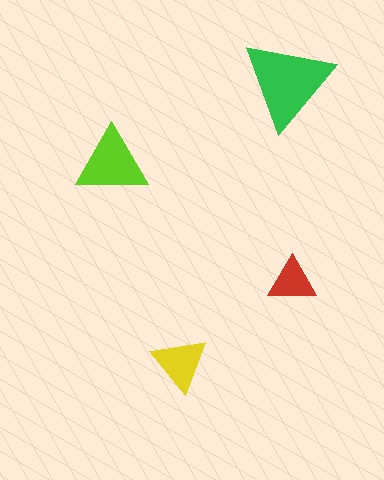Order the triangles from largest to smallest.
the green one, the lime one, the yellow one, the red one.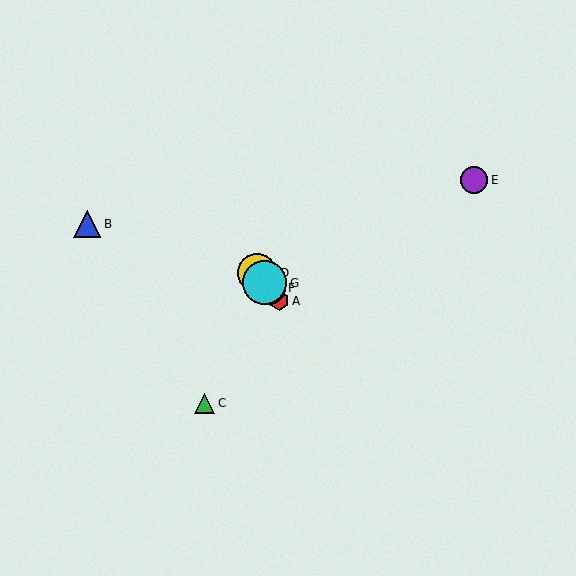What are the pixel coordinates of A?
Object A is at (279, 301).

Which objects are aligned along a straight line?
Objects A, D, F, G are aligned along a straight line.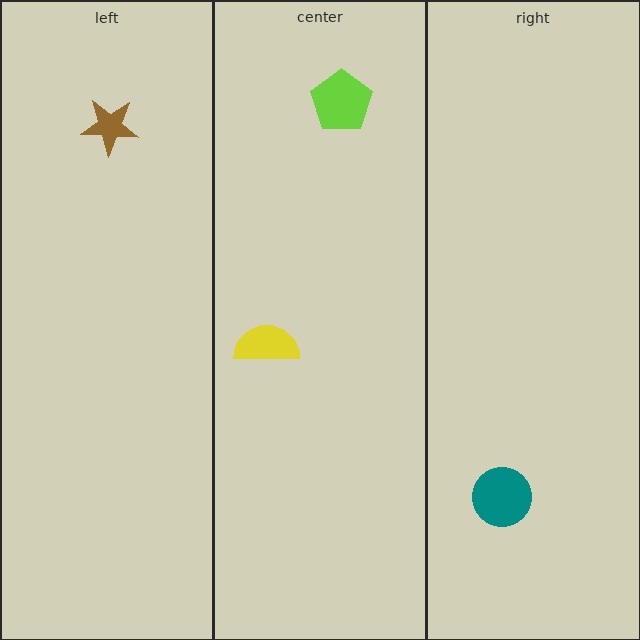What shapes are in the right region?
The teal circle.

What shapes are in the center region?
The lime pentagon, the yellow semicircle.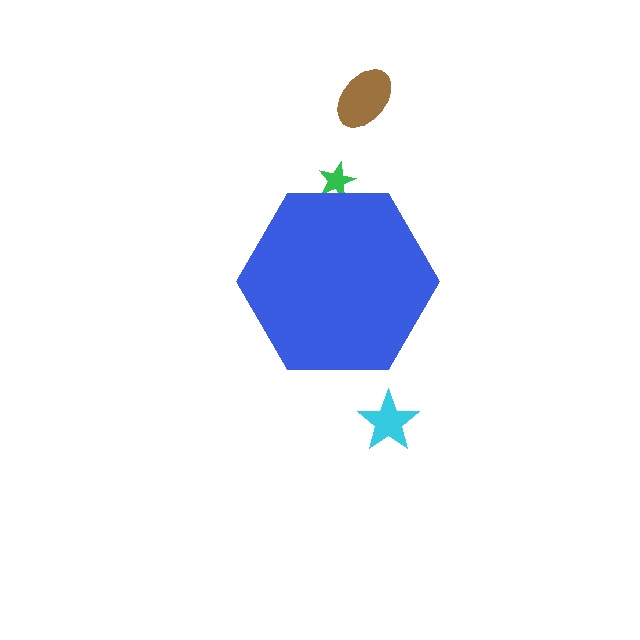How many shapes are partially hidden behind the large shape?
1 shape is partially hidden.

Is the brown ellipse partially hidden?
No, the brown ellipse is fully visible.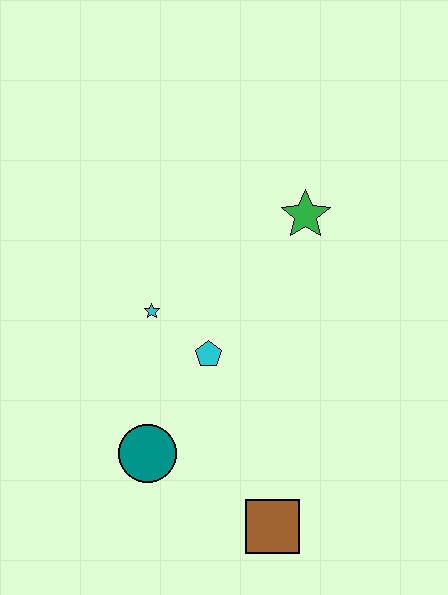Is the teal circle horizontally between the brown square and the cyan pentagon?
No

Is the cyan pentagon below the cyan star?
Yes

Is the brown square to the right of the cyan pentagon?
Yes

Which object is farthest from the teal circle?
The green star is farthest from the teal circle.